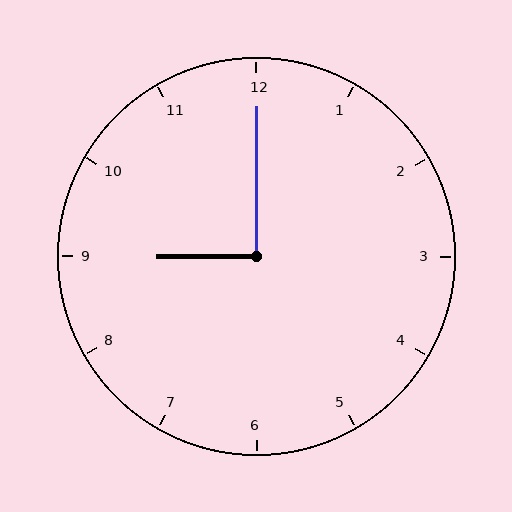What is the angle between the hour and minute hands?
Approximately 90 degrees.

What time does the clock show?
9:00.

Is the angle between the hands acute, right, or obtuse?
It is right.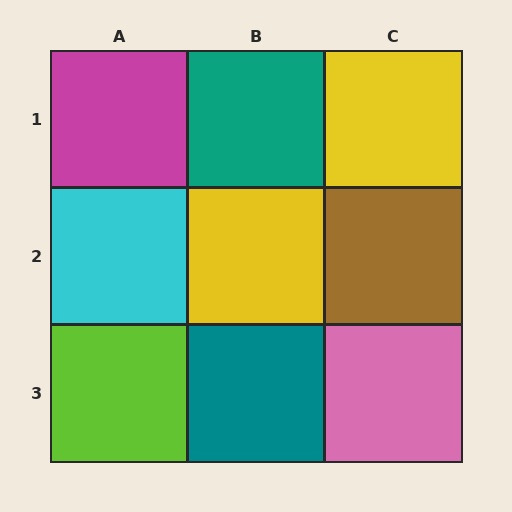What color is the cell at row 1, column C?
Yellow.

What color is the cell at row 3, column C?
Pink.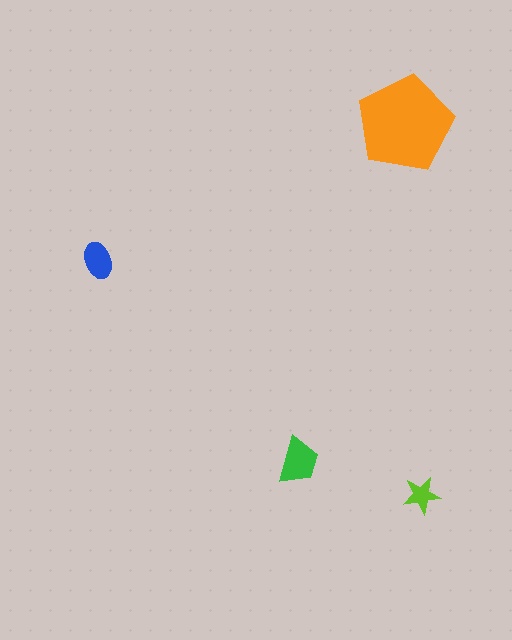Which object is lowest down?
The lime star is bottommost.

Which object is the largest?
The orange pentagon.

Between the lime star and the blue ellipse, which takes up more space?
The blue ellipse.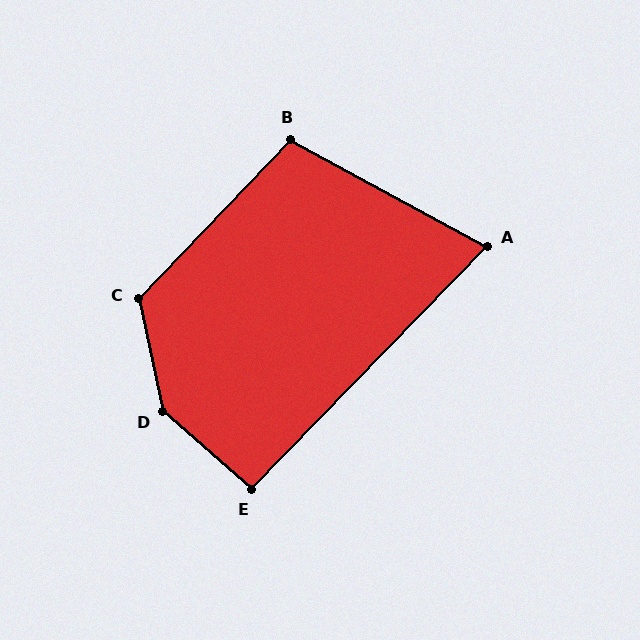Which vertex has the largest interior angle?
D, at approximately 143 degrees.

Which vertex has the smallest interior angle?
A, at approximately 74 degrees.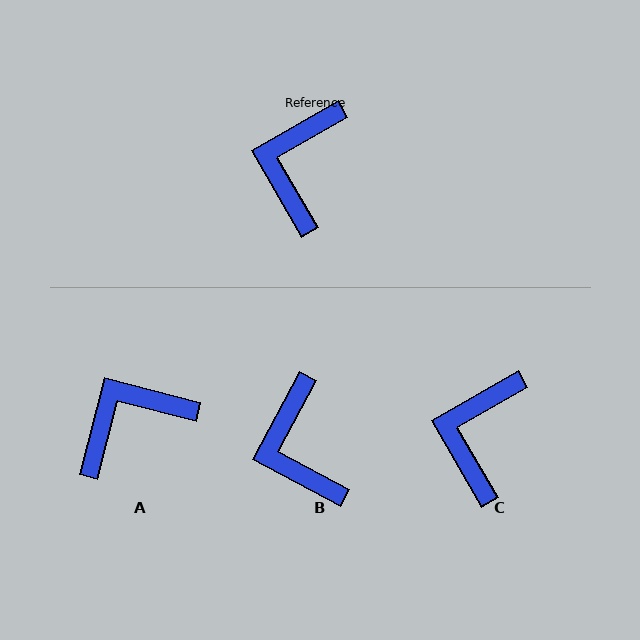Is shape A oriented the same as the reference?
No, it is off by about 44 degrees.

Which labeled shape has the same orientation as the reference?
C.